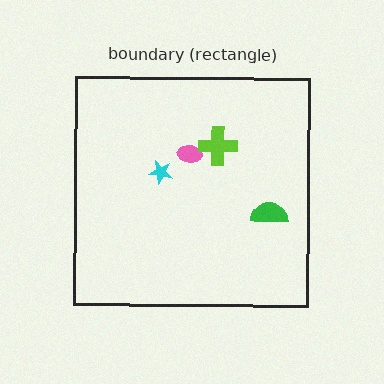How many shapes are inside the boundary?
4 inside, 0 outside.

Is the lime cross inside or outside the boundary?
Inside.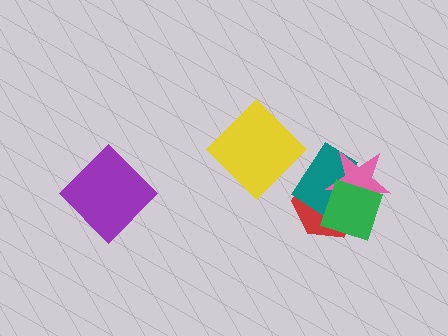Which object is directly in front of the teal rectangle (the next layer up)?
The pink star is directly in front of the teal rectangle.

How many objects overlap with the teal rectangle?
3 objects overlap with the teal rectangle.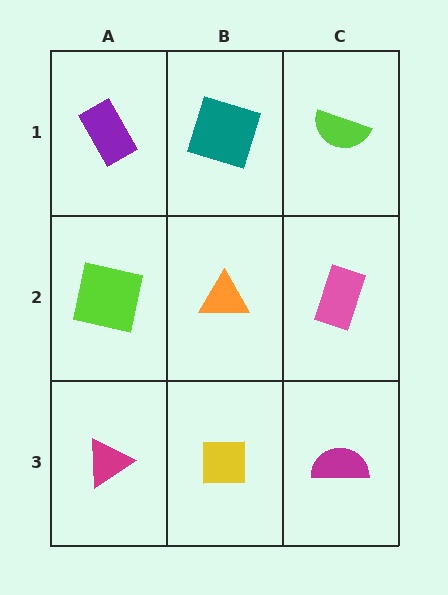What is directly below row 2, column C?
A magenta semicircle.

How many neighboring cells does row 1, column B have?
3.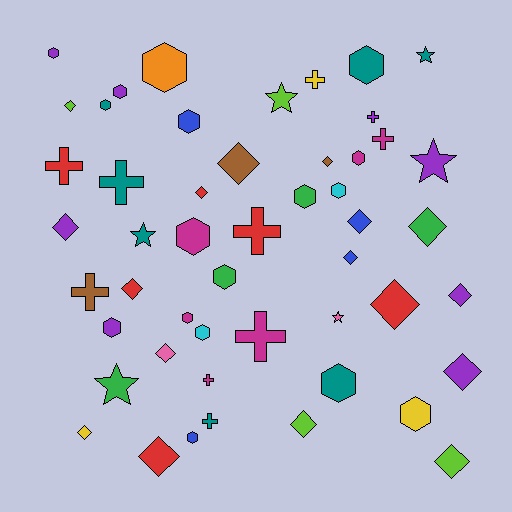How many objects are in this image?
There are 50 objects.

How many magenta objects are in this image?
There are 6 magenta objects.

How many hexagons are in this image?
There are 17 hexagons.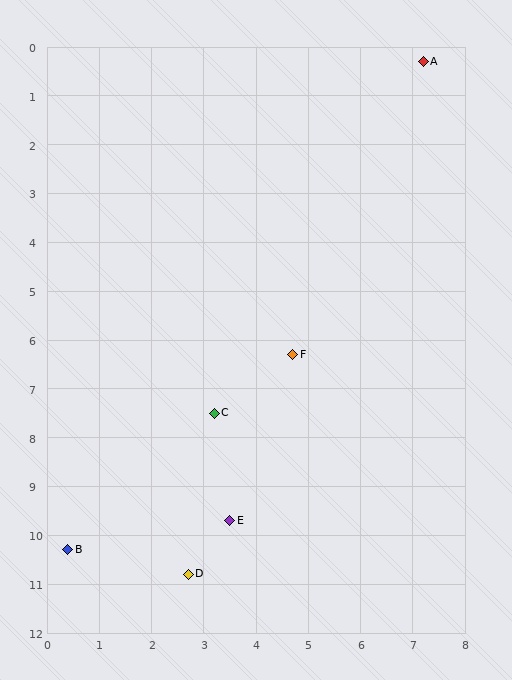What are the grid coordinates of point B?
Point B is at approximately (0.4, 10.3).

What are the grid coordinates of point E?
Point E is at approximately (3.5, 9.7).